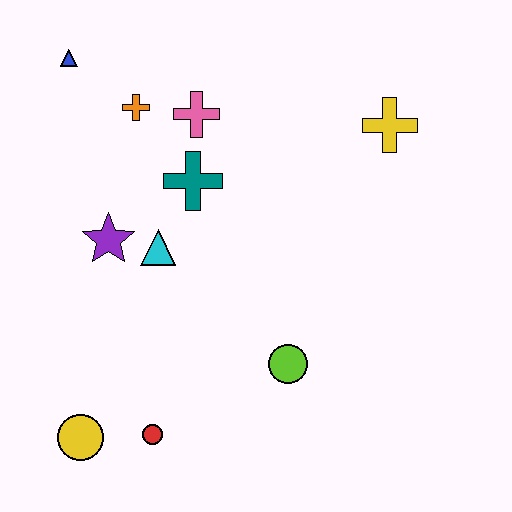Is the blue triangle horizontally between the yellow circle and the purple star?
No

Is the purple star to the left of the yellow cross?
Yes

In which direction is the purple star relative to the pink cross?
The purple star is below the pink cross.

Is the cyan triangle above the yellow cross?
No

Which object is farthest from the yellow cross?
The yellow circle is farthest from the yellow cross.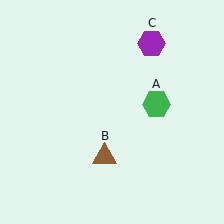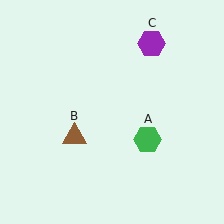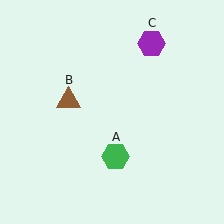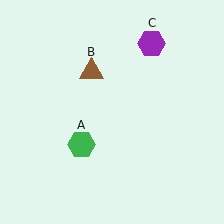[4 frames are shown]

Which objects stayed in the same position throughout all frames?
Purple hexagon (object C) remained stationary.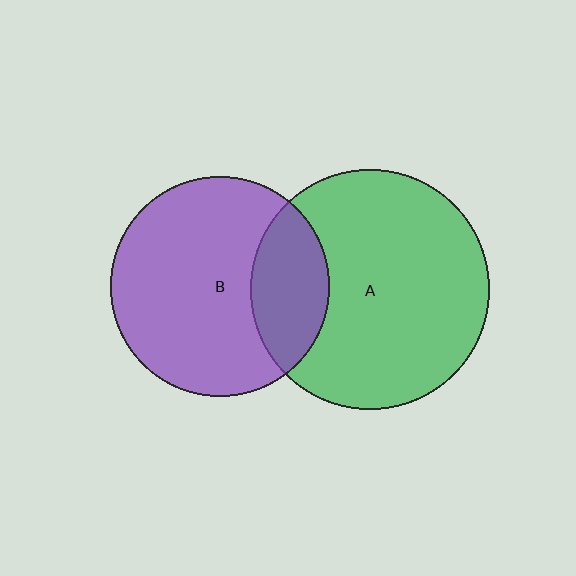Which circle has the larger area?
Circle A (green).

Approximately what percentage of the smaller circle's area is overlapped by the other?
Approximately 25%.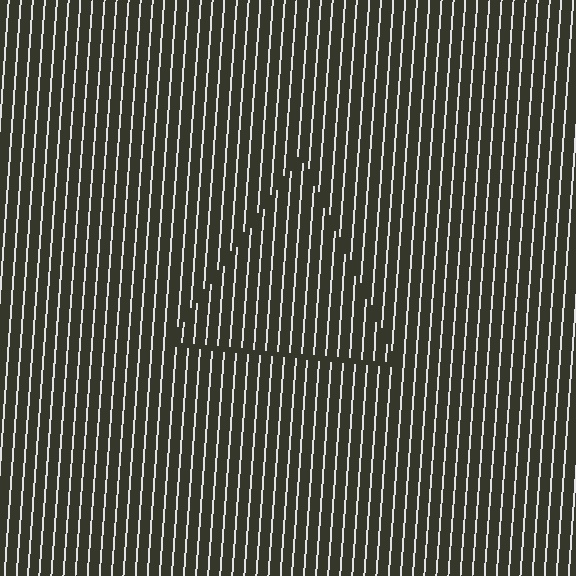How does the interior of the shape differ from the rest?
The interior of the shape contains the same grating, shifted by half a period — the contour is defined by the phase discontinuity where line-ends from the inner and outer gratings abut.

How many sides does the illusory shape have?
3 sides — the line-ends trace a triangle.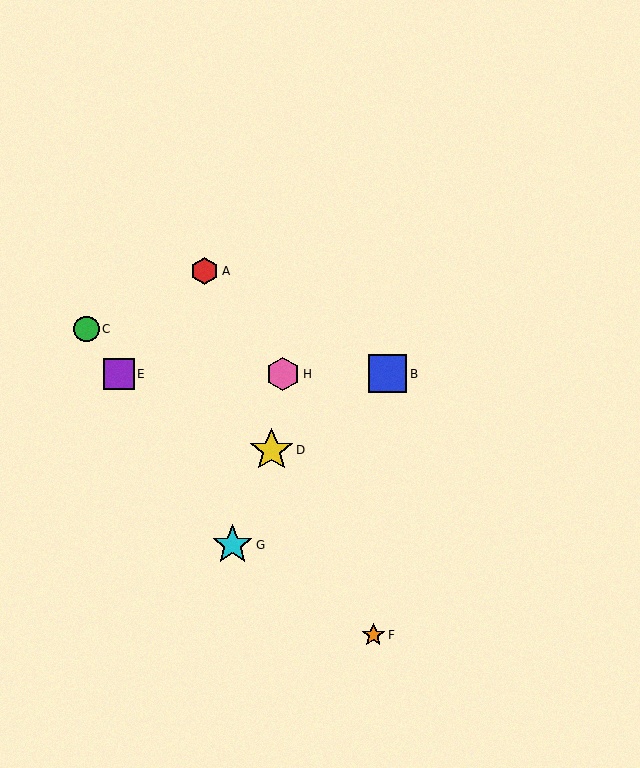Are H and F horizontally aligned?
No, H is at y≈374 and F is at y≈635.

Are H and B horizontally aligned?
Yes, both are at y≈374.